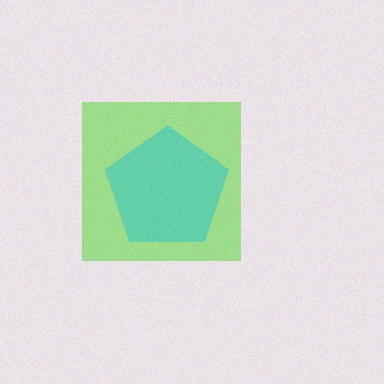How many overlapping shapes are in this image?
There are 2 overlapping shapes in the image.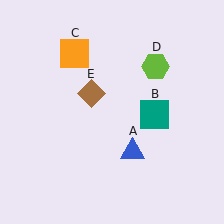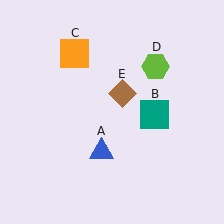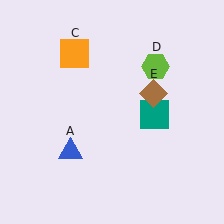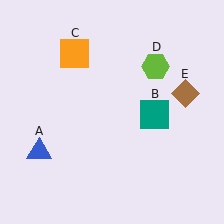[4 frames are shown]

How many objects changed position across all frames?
2 objects changed position: blue triangle (object A), brown diamond (object E).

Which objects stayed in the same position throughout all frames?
Teal square (object B) and orange square (object C) and lime hexagon (object D) remained stationary.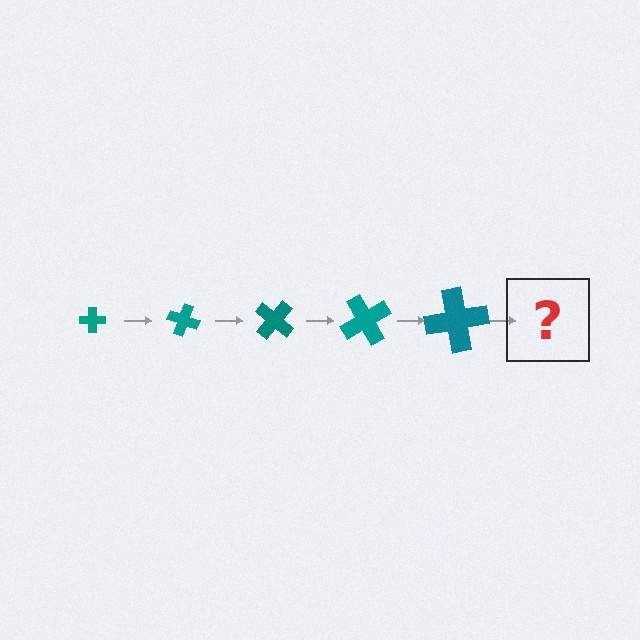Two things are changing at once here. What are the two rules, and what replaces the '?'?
The two rules are that the cross grows larger each step and it rotates 20 degrees each step. The '?' should be a cross, larger than the previous one and rotated 100 degrees from the start.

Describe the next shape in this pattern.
It should be a cross, larger than the previous one and rotated 100 degrees from the start.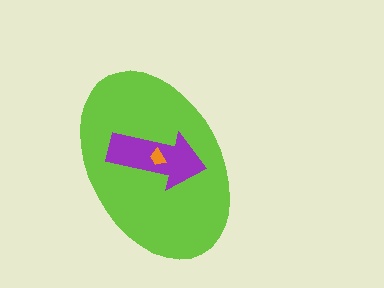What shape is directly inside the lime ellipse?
The purple arrow.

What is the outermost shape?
The lime ellipse.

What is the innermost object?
The orange trapezoid.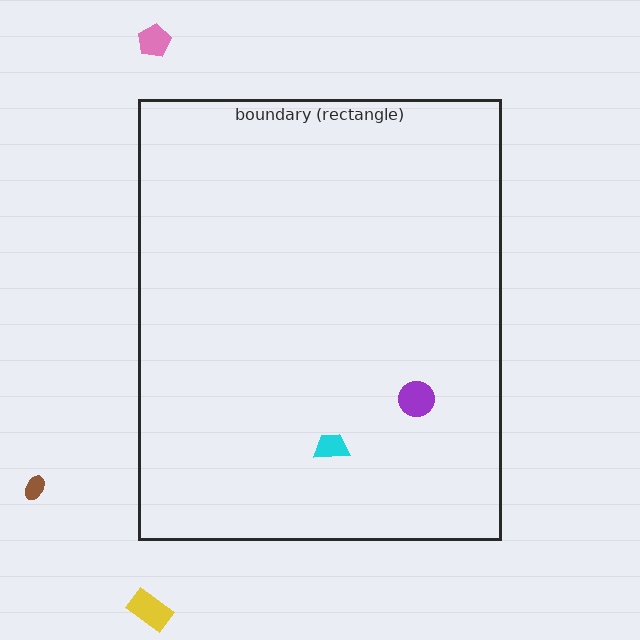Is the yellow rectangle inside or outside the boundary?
Outside.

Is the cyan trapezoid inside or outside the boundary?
Inside.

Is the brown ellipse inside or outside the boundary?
Outside.